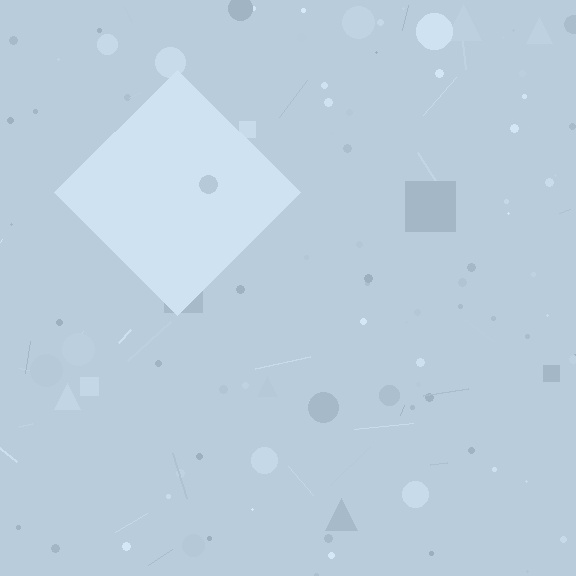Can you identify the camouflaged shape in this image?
The camouflaged shape is a diamond.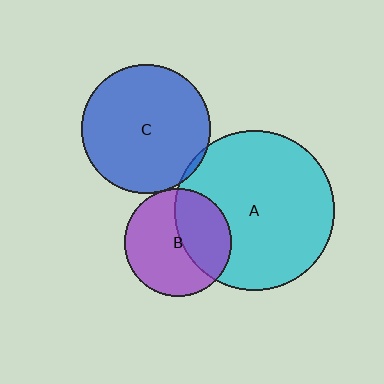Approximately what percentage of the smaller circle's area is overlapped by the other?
Approximately 40%.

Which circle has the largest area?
Circle A (cyan).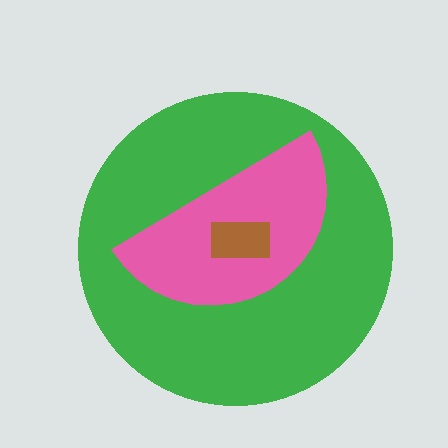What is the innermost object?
The brown rectangle.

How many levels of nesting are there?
3.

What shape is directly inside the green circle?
The pink semicircle.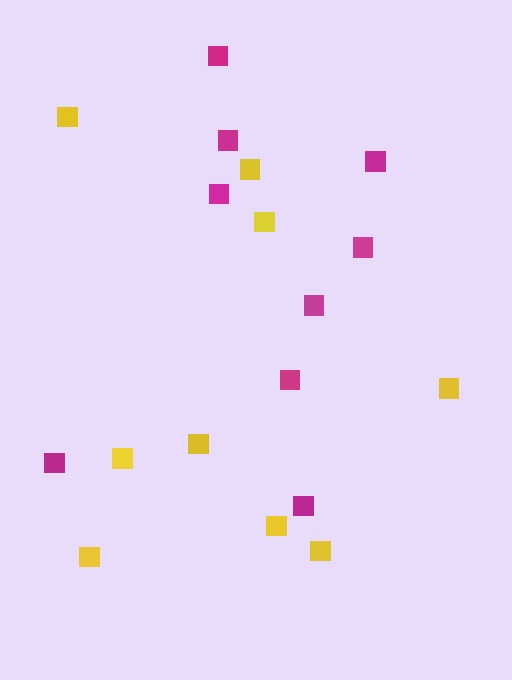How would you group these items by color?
There are 2 groups: one group of magenta squares (9) and one group of yellow squares (9).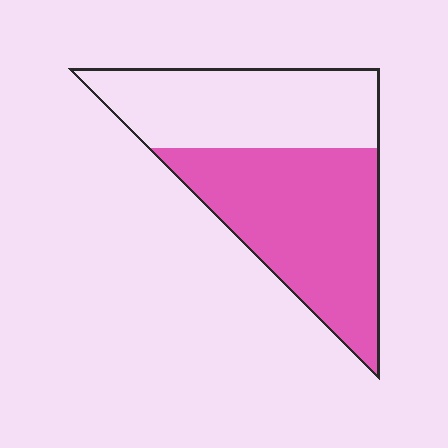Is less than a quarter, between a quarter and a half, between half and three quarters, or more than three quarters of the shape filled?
Between half and three quarters.